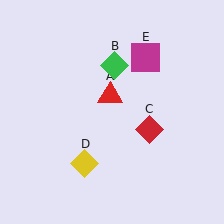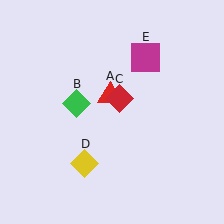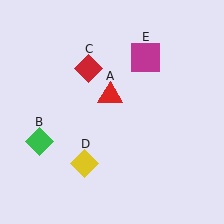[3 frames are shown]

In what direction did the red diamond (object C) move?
The red diamond (object C) moved up and to the left.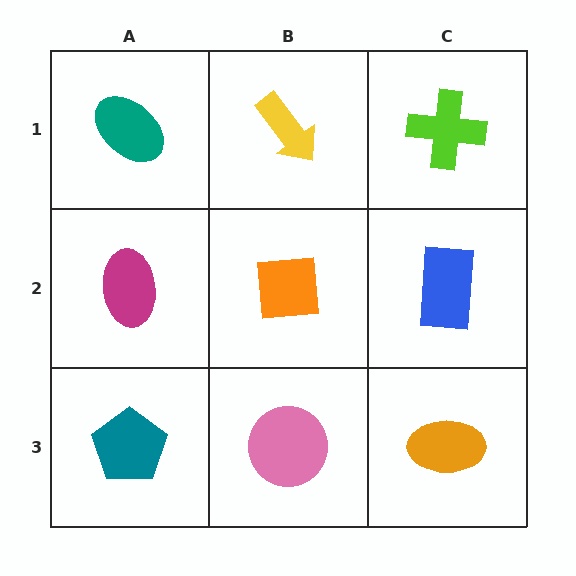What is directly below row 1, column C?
A blue rectangle.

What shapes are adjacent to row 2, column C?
A lime cross (row 1, column C), an orange ellipse (row 3, column C), an orange square (row 2, column B).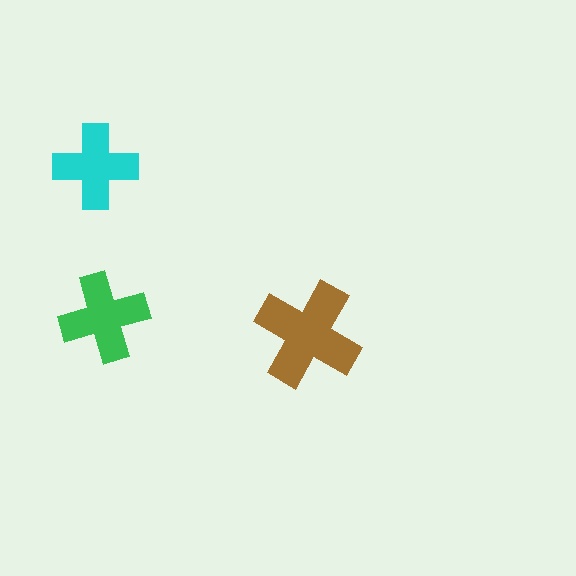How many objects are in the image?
There are 3 objects in the image.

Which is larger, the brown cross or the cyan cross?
The brown one.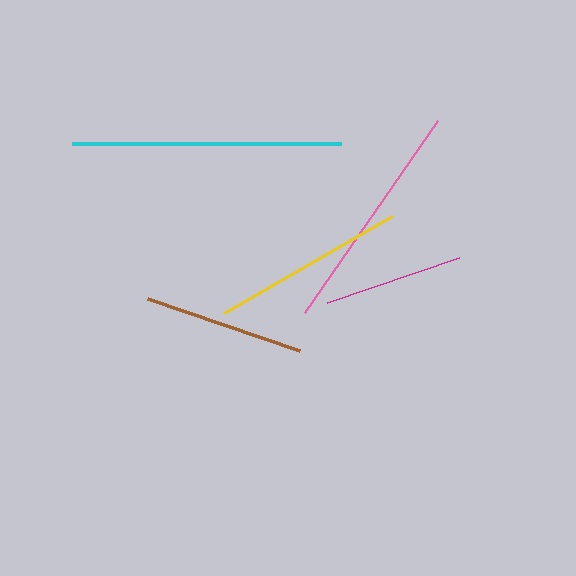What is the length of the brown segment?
The brown segment is approximately 161 pixels long.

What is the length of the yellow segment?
The yellow segment is approximately 194 pixels long.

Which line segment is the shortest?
The magenta line is the shortest at approximately 139 pixels.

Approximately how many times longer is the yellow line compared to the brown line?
The yellow line is approximately 1.2 times the length of the brown line.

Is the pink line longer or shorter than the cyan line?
The cyan line is longer than the pink line.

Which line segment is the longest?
The cyan line is the longest at approximately 269 pixels.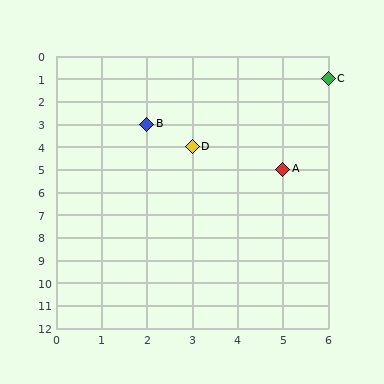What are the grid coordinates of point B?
Point B is at grid coordinates (2, 3).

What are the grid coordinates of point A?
Point A is at grid coordinates (5, 5).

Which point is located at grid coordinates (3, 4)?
Point D is at (3, 4).